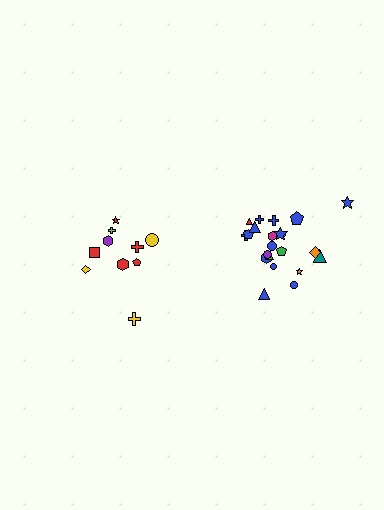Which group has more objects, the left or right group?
The right group.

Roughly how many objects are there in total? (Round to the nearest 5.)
Roughly 30 objects in total.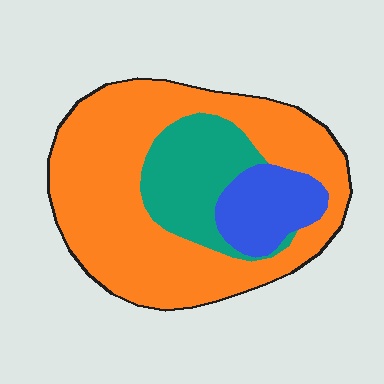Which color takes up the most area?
Orange, at roughly 65%.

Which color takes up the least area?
Blue, at roughly 15%.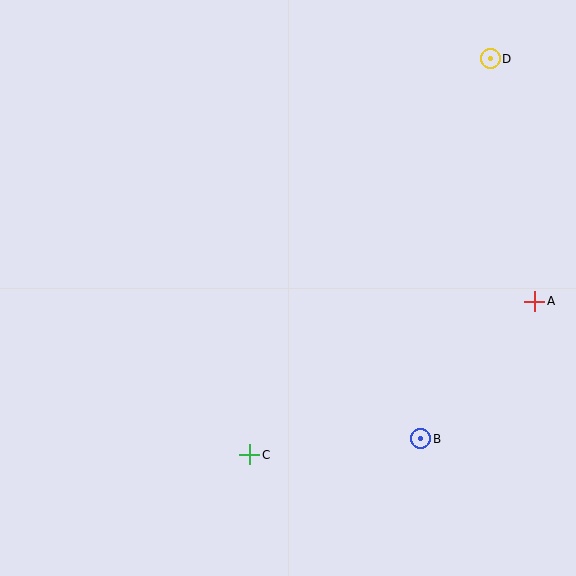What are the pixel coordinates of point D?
Point D is at (490, 59).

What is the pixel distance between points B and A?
The distance between B and A is 179 pixels.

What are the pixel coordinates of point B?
Point B is at (421, 439).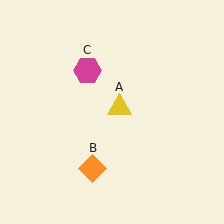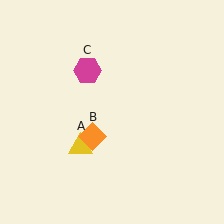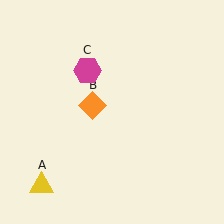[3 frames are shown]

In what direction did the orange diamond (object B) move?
The orange diamond (object B) moved up.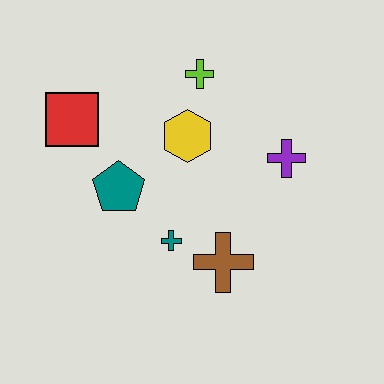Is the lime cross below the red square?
No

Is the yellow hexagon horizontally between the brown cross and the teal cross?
Yes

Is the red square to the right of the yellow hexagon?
No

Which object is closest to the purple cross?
The yellow hexagon is closest to the purple cross.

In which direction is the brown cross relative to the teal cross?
The brown cross is to the right of the teal cross.